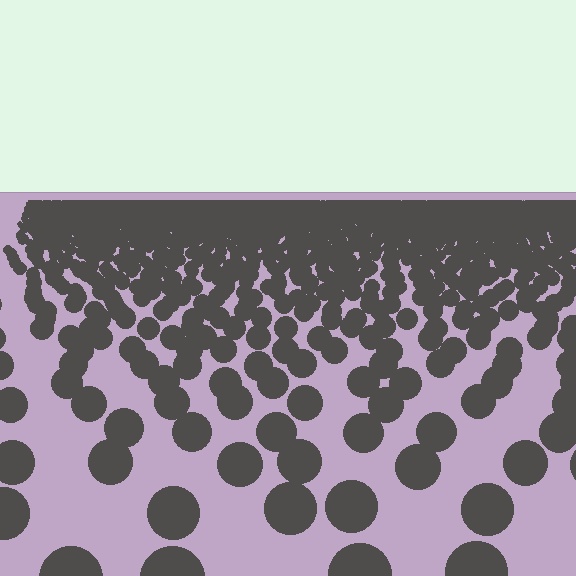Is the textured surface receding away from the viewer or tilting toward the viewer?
The surface is receding away from the viewer. Texture elements get smaller and denser toward the top.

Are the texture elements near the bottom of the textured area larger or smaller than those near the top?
Larger. Near the bottom, elements are closer to the viewer and appear at a bigger on-screen size.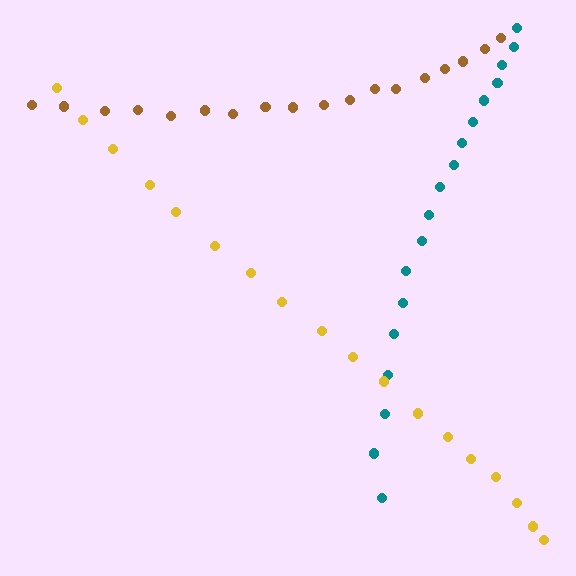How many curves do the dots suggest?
There are 3 distinct paths.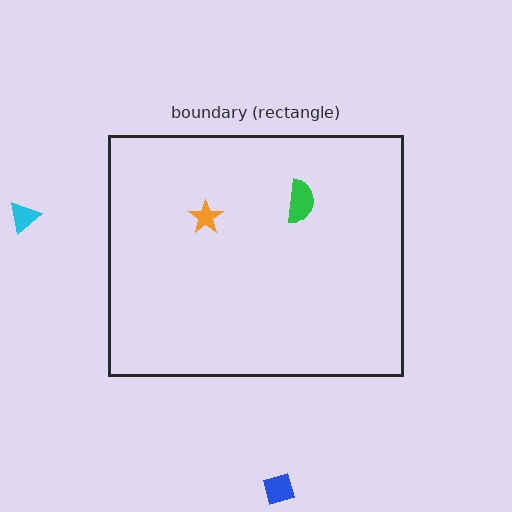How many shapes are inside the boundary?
2 inside, 2 outside.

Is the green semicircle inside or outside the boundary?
Inside.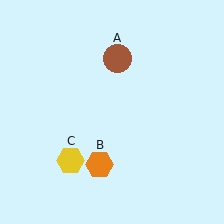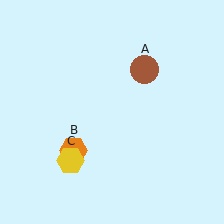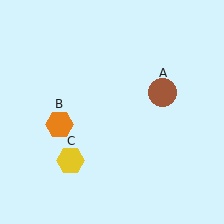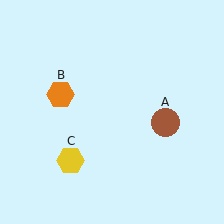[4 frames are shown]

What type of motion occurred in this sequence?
The brown circle (object A), orange hexagon (object B) rotated clockwise around the center of the scene.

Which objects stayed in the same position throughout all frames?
Yellow hexagon (object C) remained stationary.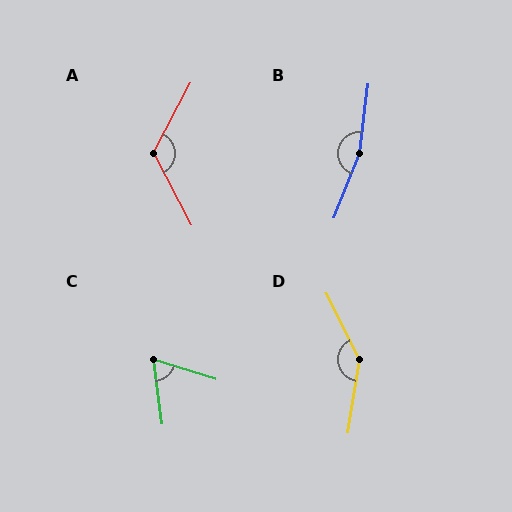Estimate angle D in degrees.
Approximately 144 degrees.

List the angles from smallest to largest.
C (66°), A (124°), D (144°), B (165°).